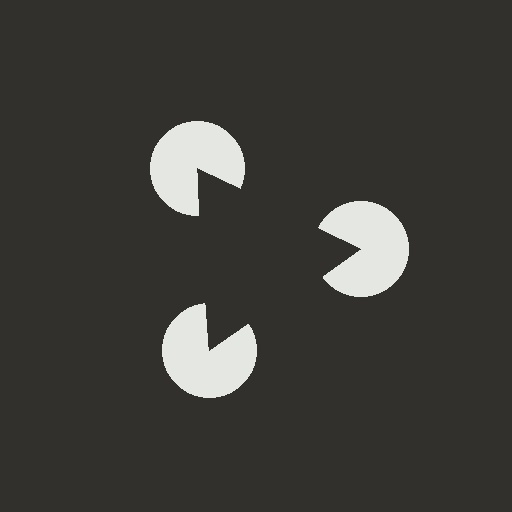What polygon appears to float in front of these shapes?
An illusory triangle — its edges are inferred from the aligned wedge cuts in the pac-man discs, not physically drawn.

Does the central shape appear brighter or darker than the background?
It typically appears slightly darker than the background, even though no actual brightness change is drawn.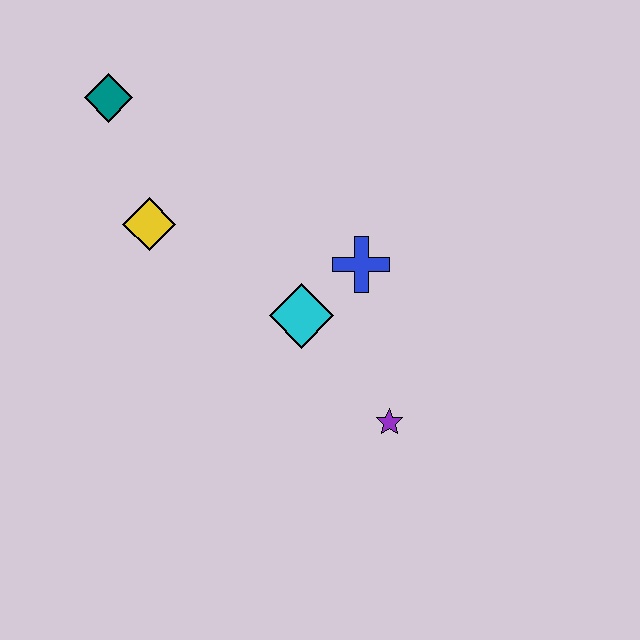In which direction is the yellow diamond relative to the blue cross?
The yellow diamond is to the left of the blue cross.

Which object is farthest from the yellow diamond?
The purple star is farthest from the yellow diamond.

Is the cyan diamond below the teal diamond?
Yes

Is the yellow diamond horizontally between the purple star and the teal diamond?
Yes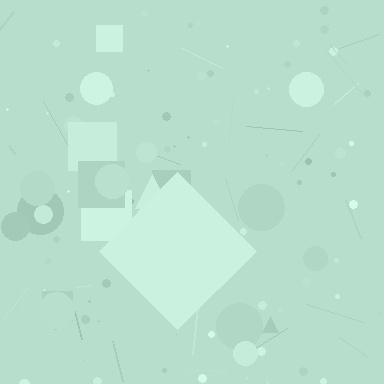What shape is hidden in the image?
A diamond is hidden in the image.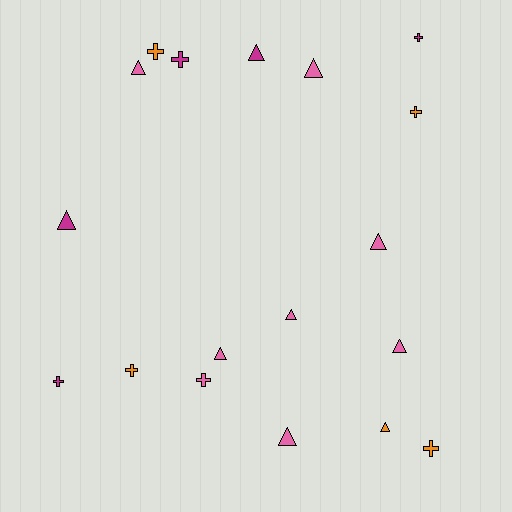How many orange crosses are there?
There are 4 orange crosses.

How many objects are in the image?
There are 18 objects.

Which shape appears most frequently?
Triangle, with 10 objects.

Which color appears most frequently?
Pink, with 8 objects.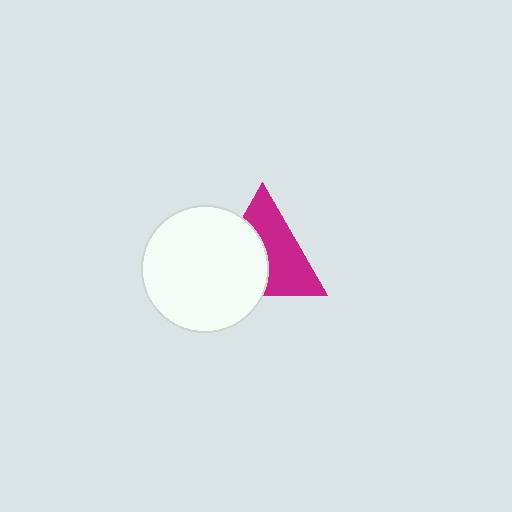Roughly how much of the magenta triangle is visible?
About half of it is visible (roughly 55%).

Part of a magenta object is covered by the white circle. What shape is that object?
It is a triangle.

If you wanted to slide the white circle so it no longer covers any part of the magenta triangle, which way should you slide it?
Slide it left — that is the most direct way to separate the two shapes.